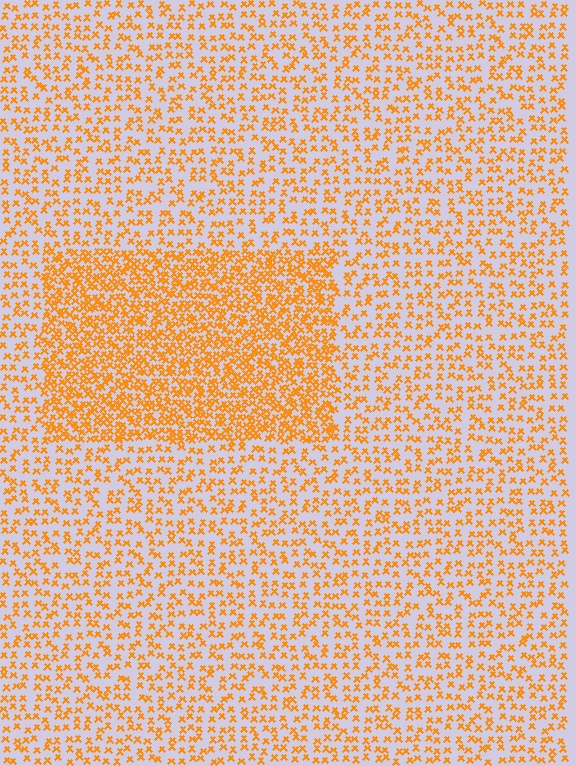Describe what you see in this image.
The image contains small orange elements arranged at two different densities. A rectangle-shaped region is visible where the elements are more densely packed than the surrounding area.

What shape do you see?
I see a rectangle.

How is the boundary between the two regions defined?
The boundary is defined by a change in element density (approximately 2.1x ratio). All elements are the same color, size, and shape.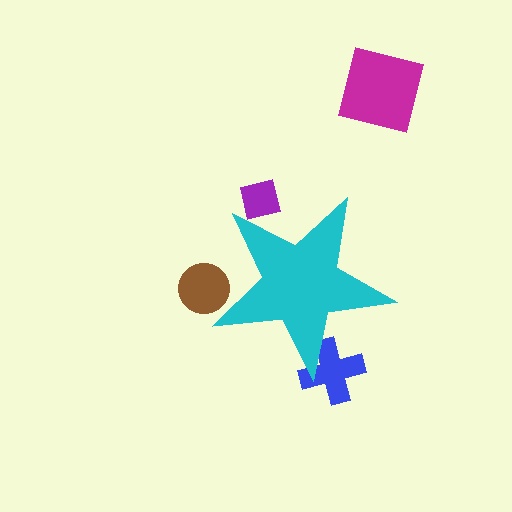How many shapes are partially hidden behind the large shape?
3 shapes are partially hidden.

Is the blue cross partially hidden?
Yes, the blue cross is partially hidden behind the cyan star.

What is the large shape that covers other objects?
A cyan star.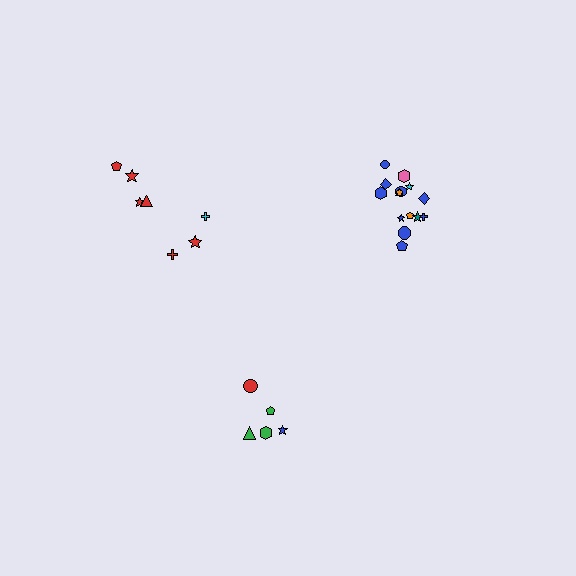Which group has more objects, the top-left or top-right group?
The top-right group.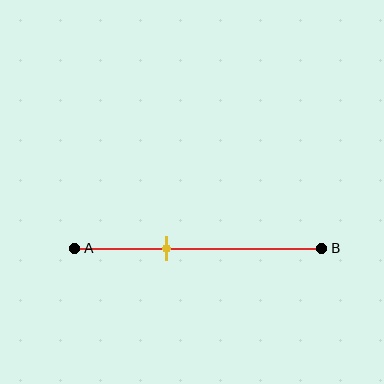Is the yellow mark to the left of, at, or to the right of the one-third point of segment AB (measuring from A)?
The yellow mark is to the right of the one-third point of segment AB.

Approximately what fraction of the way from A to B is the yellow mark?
The yellow mark is approximately 35% of the way from A to B.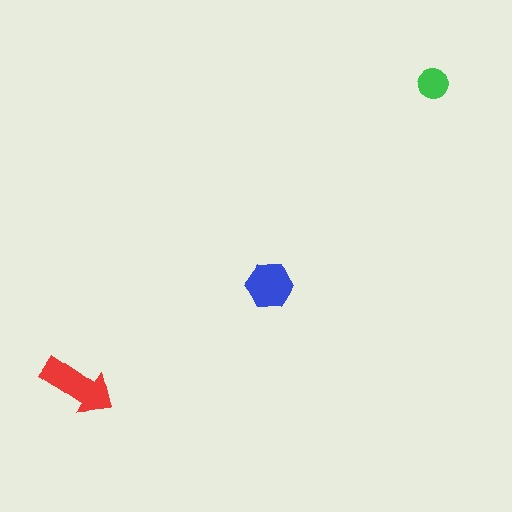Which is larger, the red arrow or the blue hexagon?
The red arrow.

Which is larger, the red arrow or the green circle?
The red arrow.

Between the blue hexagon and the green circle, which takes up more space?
The blue hexagon.